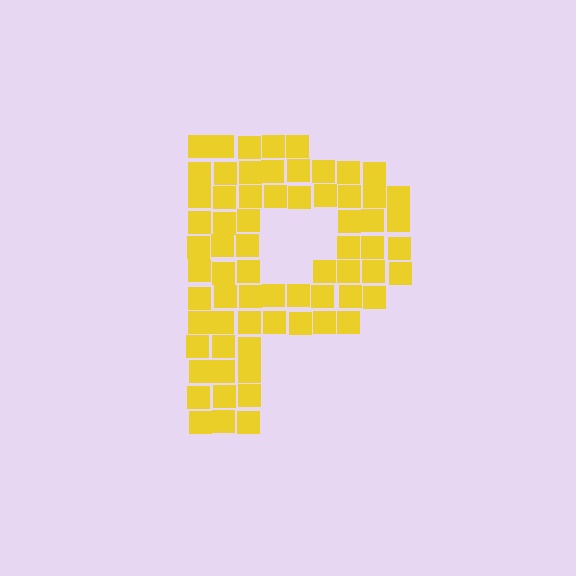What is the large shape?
The large shape is the letter P.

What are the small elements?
The small elements are squares.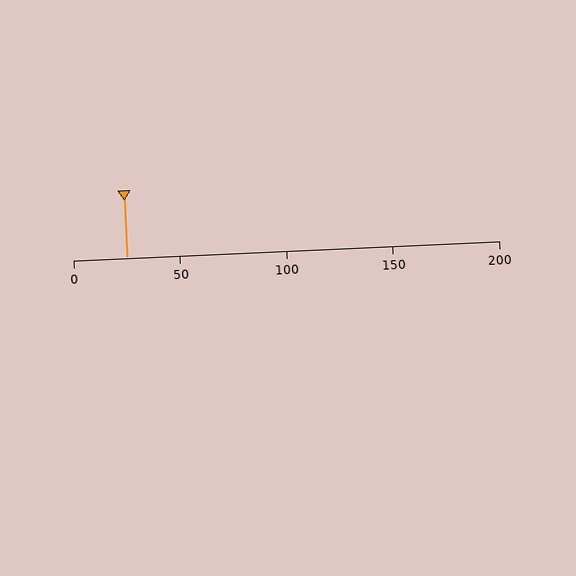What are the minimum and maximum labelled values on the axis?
The axis runs from 0 to 200.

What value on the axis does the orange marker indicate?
The marker indicates approximately 25.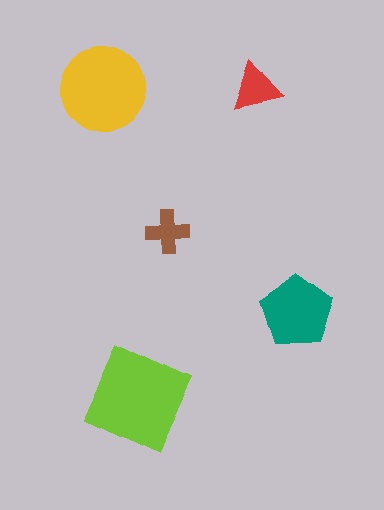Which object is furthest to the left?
The yellow circle is leftmost.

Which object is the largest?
The lime diamond.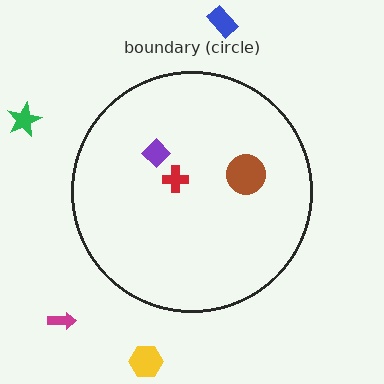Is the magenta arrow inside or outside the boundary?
Outside.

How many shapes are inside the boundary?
3 inside, 4 outside.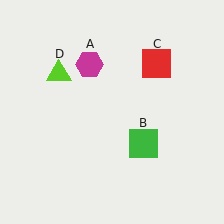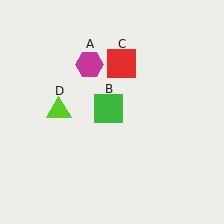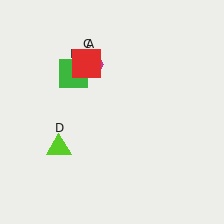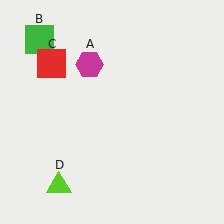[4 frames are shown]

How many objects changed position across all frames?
3 objects changed position: green square (object B), red square (object C), lime triangle (object D).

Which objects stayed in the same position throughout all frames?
Magenta hexagon (object A) remained stationary.